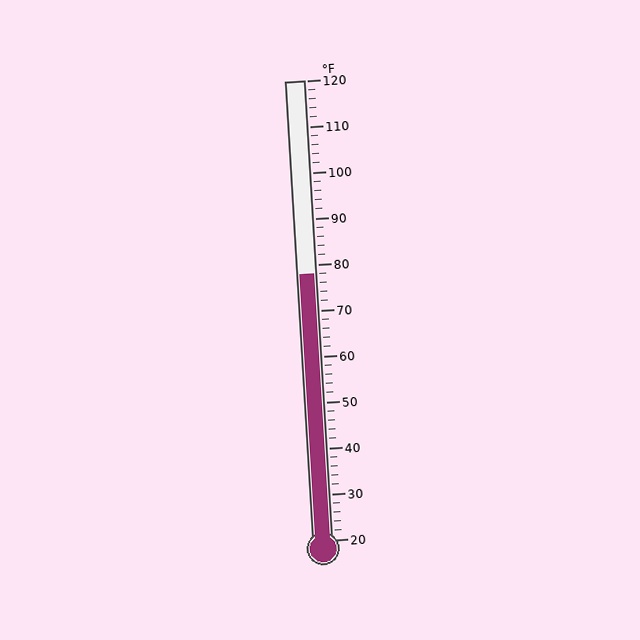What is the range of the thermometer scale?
The thermometer scale ranges from 20°F to 120°F.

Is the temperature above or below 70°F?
The temperature is above 70°F.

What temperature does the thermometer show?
The thermometer shows approximately 78°F.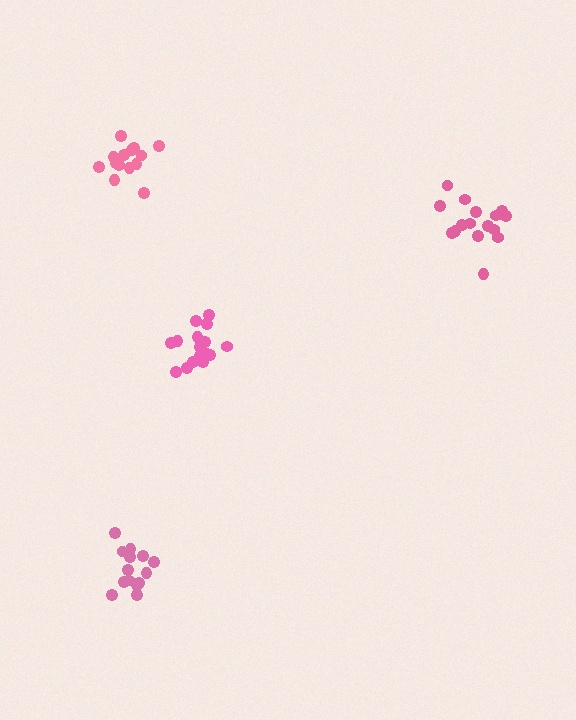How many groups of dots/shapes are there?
There are 4 groups.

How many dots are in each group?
Group 1: 14 dots, Group 2: 14 dots, Group 3: 17 dots, Group 4: 17 dots (62 total).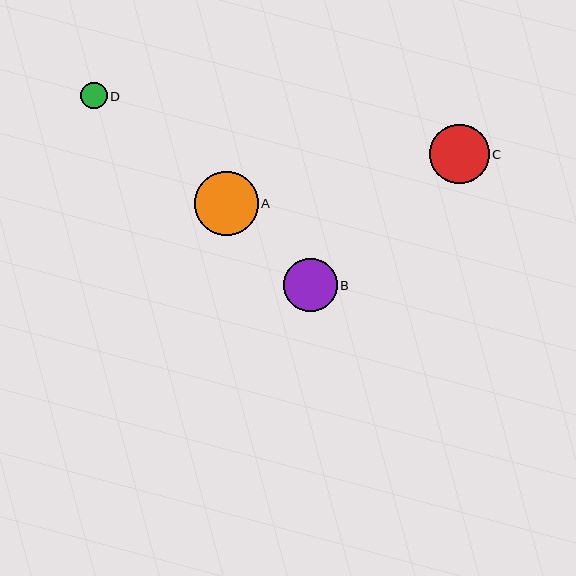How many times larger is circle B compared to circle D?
Circle B is approximately 2.0 times the size of circle D.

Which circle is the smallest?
Circle D is the smallest with a size of approximately 26 pixels.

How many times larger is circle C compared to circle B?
Circle C is approximately 1.1 times the size of circle B.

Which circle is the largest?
Circle A is the largest with a size of approximately 64 pixels.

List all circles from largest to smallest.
From largest to smallest: A, C, B, D.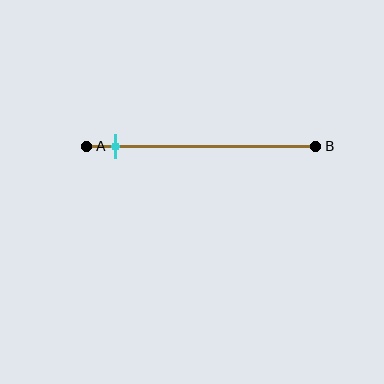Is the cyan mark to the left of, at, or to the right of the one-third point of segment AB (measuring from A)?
The cyan mark is to the left of the one-third point of segment AB.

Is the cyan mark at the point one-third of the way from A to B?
No, the mark is at about 15% from A, not at the 33% one-third point.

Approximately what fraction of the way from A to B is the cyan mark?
The cyan mark is approximately 15% of the way from A to B.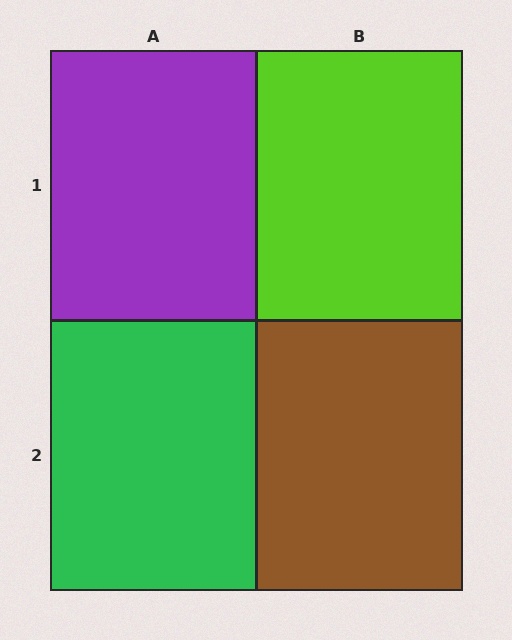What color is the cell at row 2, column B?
Brown.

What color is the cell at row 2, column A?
Green.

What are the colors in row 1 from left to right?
Purple, lime.